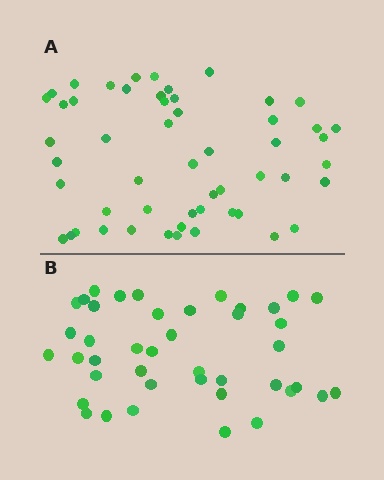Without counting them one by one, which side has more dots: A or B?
Region A (the top region) has more dots.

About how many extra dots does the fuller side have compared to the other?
Region A has roughly 12 or so more dots than region B.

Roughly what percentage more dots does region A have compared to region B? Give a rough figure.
About 25% more.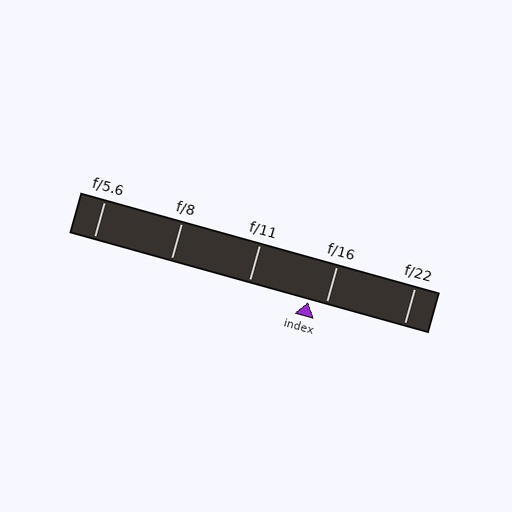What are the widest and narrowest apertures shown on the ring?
The widest aperture shown is f/5.6 and the narrowest is f/22.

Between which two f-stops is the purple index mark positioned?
The index mark is between f/11 and f/16.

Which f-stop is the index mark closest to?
The index mark is closest to f/16.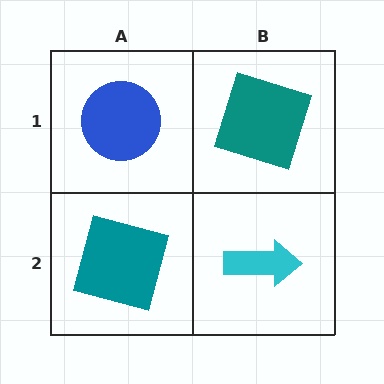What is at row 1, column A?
A blue circle.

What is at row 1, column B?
A teal square.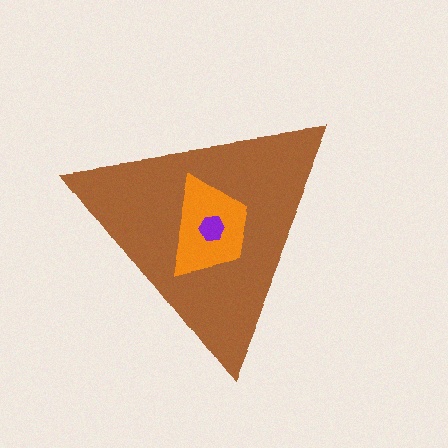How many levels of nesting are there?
3.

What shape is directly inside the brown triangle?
The orange trapezoid.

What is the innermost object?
The purple hexagon.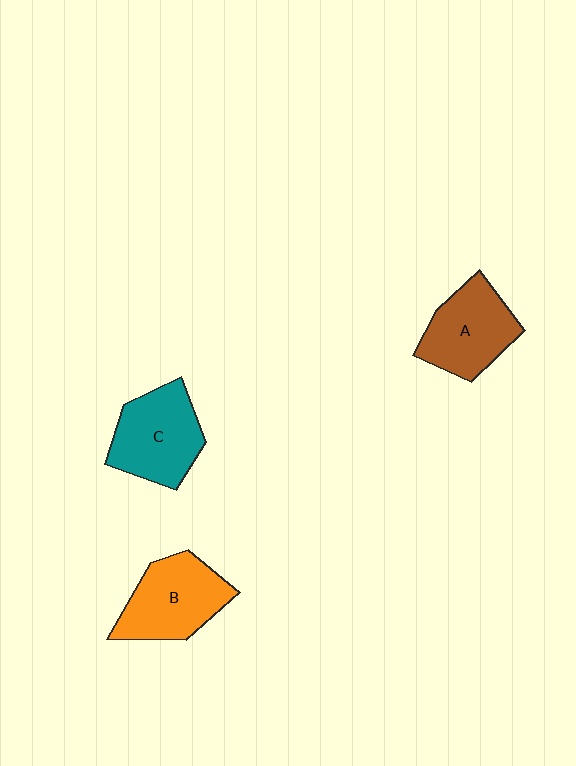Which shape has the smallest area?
Shape A (brown).